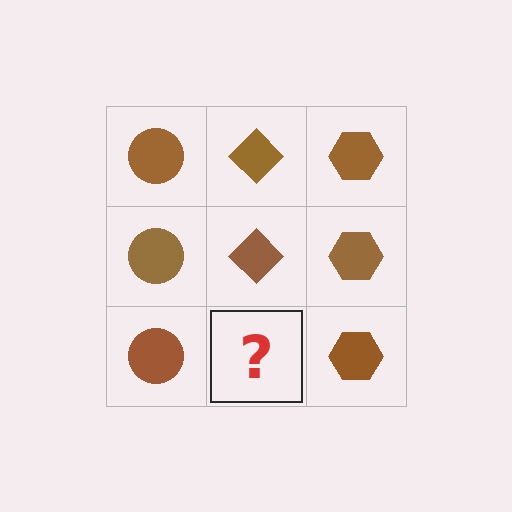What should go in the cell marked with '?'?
The missing cell should contain a brown diamond.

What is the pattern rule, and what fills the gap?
The rule is that each column has a consistent shape. The gap should be filled with a brown diamond.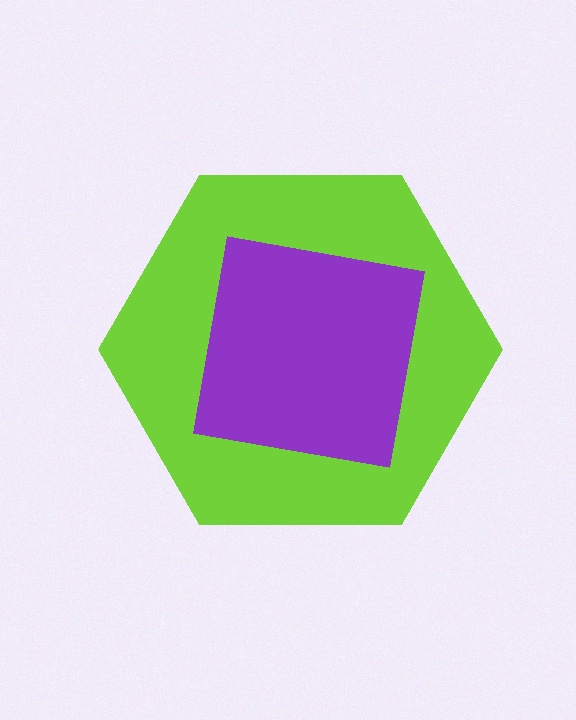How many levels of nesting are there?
2.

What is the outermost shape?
The lime hexagon.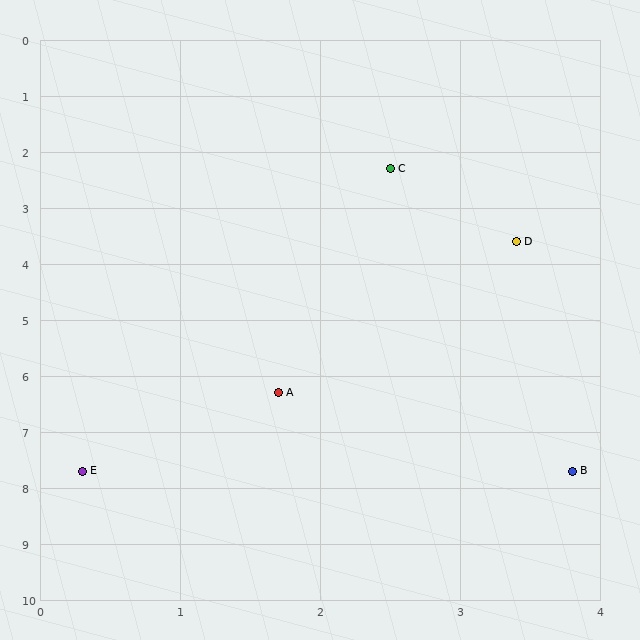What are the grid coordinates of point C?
Point C is at approximately (2.5, 2.3).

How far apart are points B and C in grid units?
Points B and C are about 5.6 grid units apart.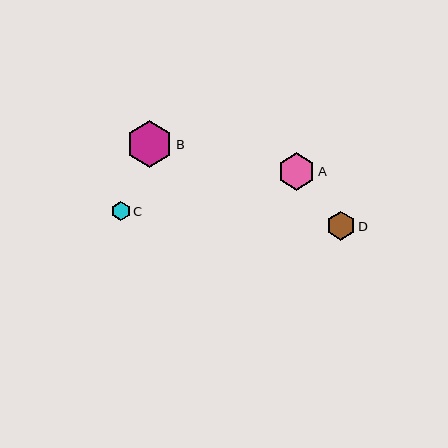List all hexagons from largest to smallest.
From largest to smallest: B, A, D, C.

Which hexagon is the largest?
Hexagon B is the largest with a size of approximately 46 pixels.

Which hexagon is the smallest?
Hexagon C is the smallest with a size of approximately 19 pixels.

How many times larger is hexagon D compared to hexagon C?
Hexagon D is approximately 1.5 times the size of hexagon C.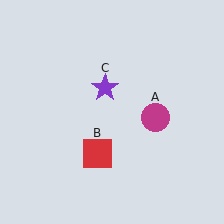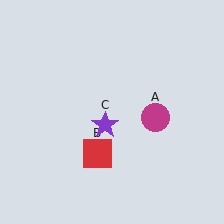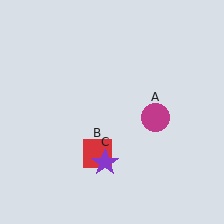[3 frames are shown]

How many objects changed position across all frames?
1 object changed position: purple star (object C).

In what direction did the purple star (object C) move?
The purple star (object C) moved down.